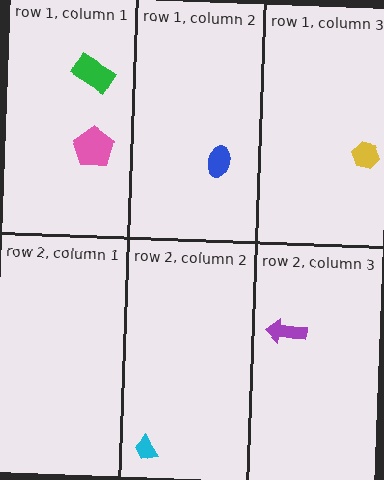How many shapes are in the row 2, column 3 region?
1.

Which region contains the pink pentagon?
The row 1, column 1 region.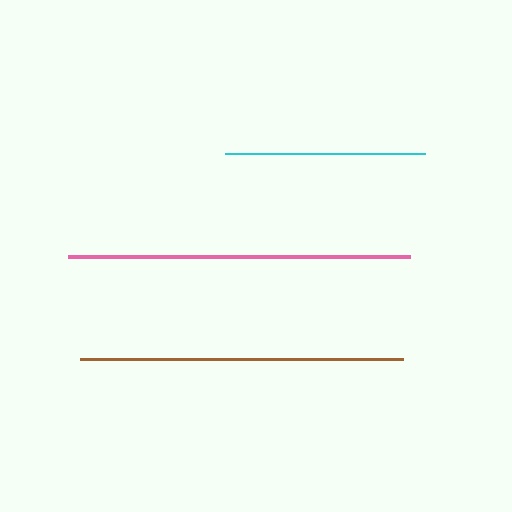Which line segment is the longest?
The pink line is the longest at approximately 342 pixels.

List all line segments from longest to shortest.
From longest to shortest: pink, brown, cyan.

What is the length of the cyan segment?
The cyan segment is approximately 199 pixels long.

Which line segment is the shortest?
The cyan line is the shortest at approximately 199 pixels.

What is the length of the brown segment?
The brown segment is approximately 323 pixels long.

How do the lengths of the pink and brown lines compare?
The pink and brown lines are approximately the same length.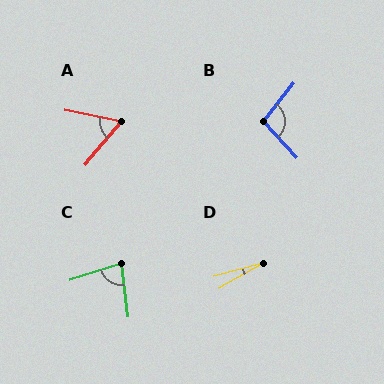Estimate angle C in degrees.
Approximately 79 degrees.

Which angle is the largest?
B, at approximately 99 degrees.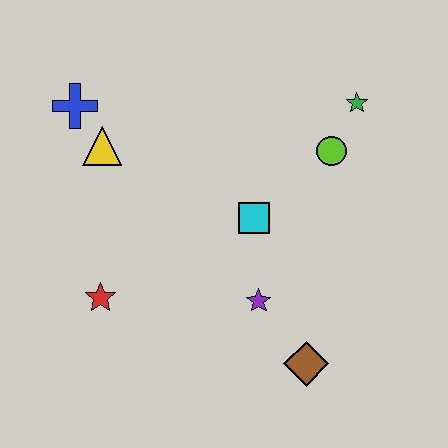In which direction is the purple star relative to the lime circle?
The purple star is below the lime circle.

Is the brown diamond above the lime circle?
No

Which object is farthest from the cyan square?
The blue cross is farthest from the cyan square.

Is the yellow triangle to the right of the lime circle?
No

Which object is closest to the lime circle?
The green star is closest to the lime circle.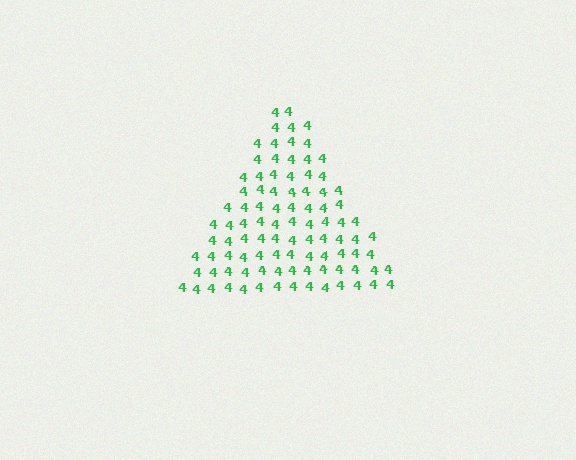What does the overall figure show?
The overall figure shows a triangle.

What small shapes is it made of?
It is made of small digit 4's.